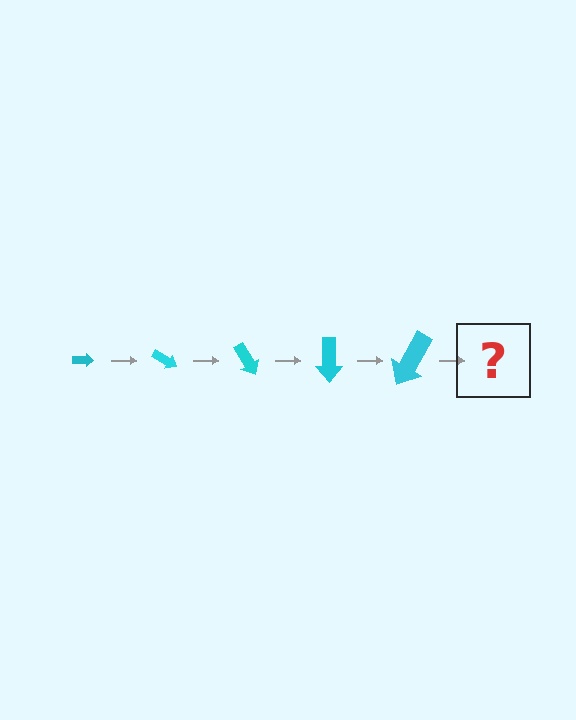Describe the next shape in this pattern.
It should be an arrow, larger than the previous one and rotated 150 degrees from the start.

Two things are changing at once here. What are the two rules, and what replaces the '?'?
The two rules are that the arrow grows larger each step and it rotates 30 degrees each step. The '?' should be an arrow, larger than the previous one and rotated 150 degrees from the start.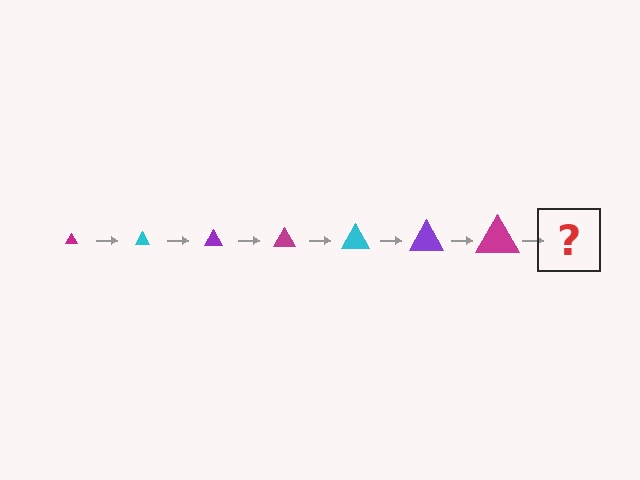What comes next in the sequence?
The next element should be a cyan triangle, larger than the previous one.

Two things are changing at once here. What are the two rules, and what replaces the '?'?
The two rules are that the triangle grows larger each step and the color cycles through magenta, cyan, and purple. The '?' should be a cyan triangle, larger than the previous one.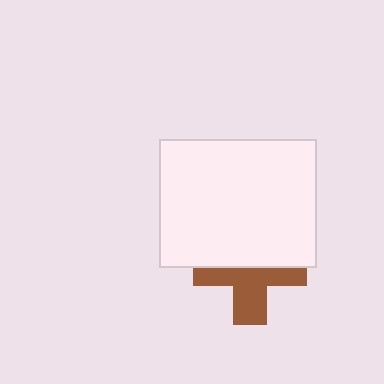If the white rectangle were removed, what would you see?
You would see the complete brown cross.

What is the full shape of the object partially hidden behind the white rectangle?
The partially hidden object is a brown cross.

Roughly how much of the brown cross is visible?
About half of it is visible (roughly 52%).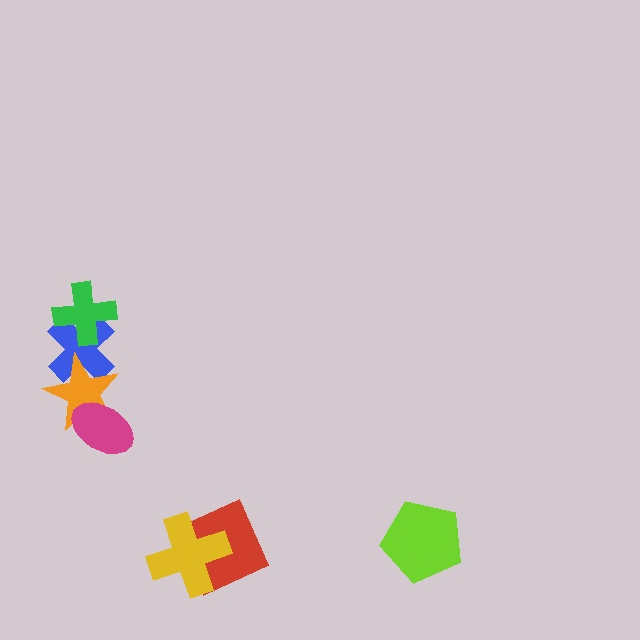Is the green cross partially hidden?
No, no other shape covers it.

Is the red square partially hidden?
Yes, it is partially covered by another shape.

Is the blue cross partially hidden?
Yes, it is partially covered by another shape.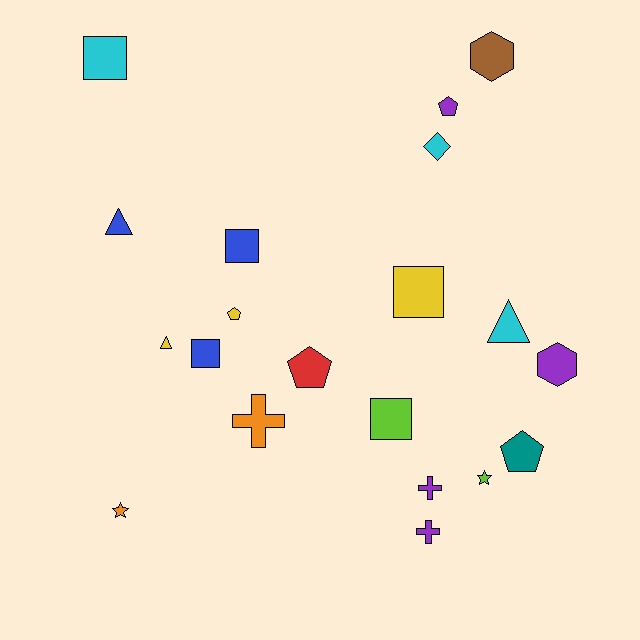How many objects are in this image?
There are 20 objects.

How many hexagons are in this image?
There are 2 hexagons.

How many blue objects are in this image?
There are 3 blue objects.